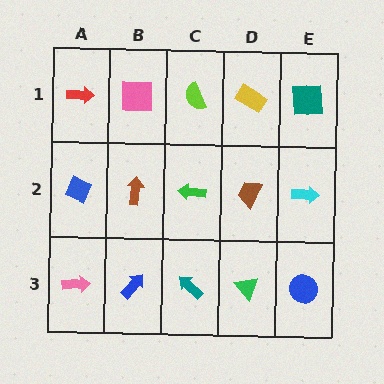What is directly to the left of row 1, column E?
A yellow rectangle.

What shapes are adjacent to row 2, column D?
A yellow rectangle (row 1, column D), a green triangle (row 3, column D), a green arrow (row 2, column C), a cyan arrow (row 2, column E).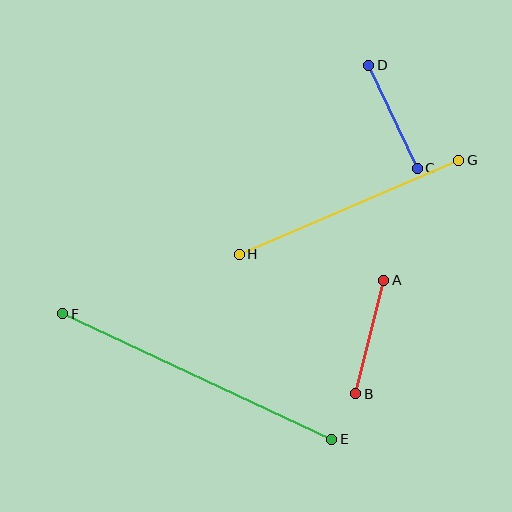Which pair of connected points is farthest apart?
Points E and F are farthest apart.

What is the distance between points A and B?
The distance is approximately 117 pixels.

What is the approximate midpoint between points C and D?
The midpoint is at approximately (393, 117) pixels.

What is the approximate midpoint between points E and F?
The midpoint is at approximately (197, 376) pixels.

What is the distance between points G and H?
The distance is approximately 239 pixels.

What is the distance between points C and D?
The distance is approximately 114 pixels.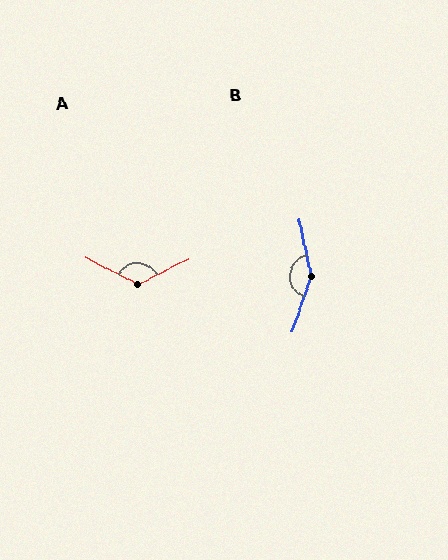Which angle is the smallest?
A, at approximately 127 degrees.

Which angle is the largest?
B, at approximately 149 degrees.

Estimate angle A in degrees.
Approximately 127 degrees.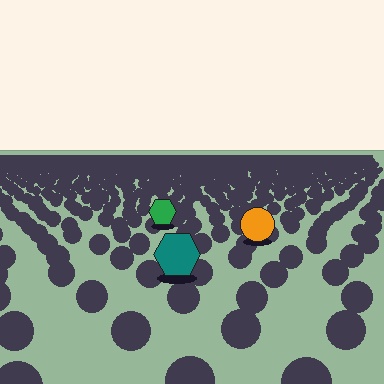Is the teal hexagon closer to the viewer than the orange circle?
Yes. The teal hexagon is closer — you can tell from the texture gradient: the ground texture is coarser near it.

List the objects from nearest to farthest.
From nearest to farthest: the teal hexagon, the orange circle, the green hexagon.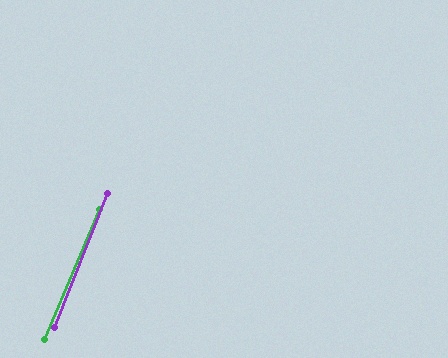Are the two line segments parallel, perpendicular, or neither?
Parallel — their directions differ by only 1.4°.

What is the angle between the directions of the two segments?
Approximately 1 degree.